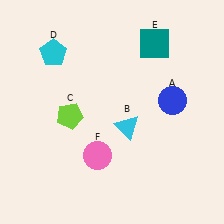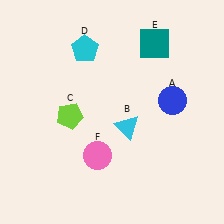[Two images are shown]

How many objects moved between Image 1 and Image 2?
1 object moved between the two images.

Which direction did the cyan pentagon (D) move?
The cyan pentagon (D) moved right.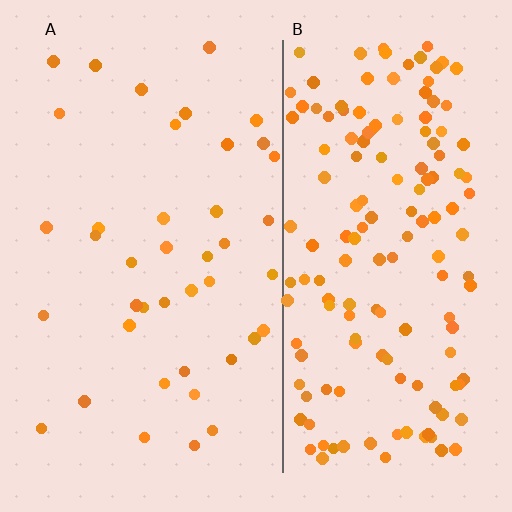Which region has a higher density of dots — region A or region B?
B (the right).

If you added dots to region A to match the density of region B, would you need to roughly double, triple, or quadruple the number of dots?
Approximately quadruple.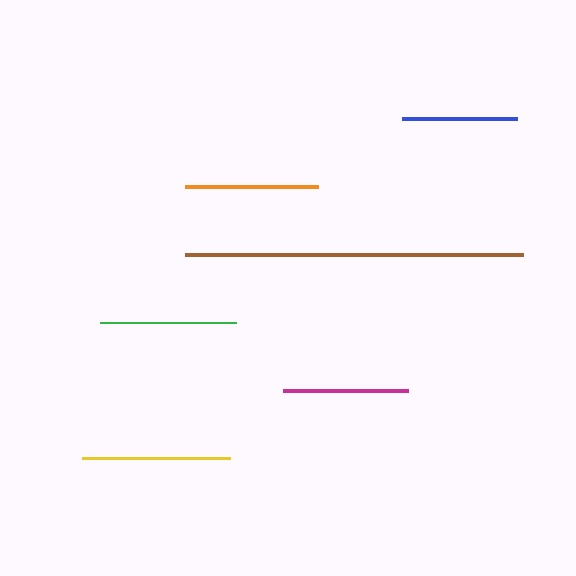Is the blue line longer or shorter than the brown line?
The brown line is longer than the blue line.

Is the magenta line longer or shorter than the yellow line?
The yellow line is longer than the magenta line.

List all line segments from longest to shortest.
From longest to shortest: brown, yellow, green, orange, magenta, blue.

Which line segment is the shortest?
The blue line is the shortest at approximately 115 pixels.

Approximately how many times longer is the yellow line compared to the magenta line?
The yellow line is approximately 1.2 times the length of the magenta line.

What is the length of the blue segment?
The blue segment is approximately 115 pixels long.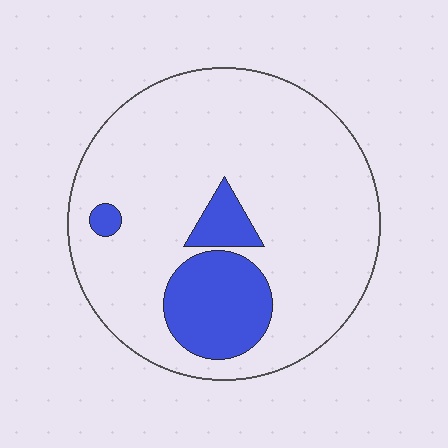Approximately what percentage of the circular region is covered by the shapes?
Approximately 15%.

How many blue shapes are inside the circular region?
3.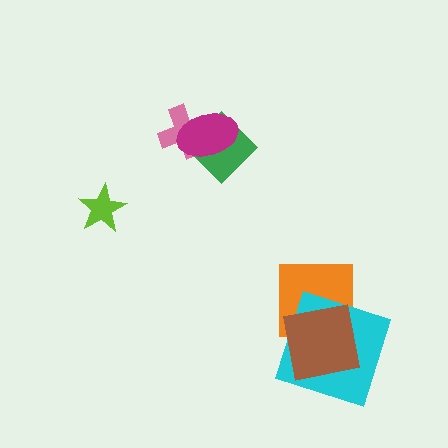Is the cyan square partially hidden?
Yes, it is partially covered by another shape.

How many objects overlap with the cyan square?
2 objects overlap with the cyan square.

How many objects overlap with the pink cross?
2 objects overlap with the pink cross.